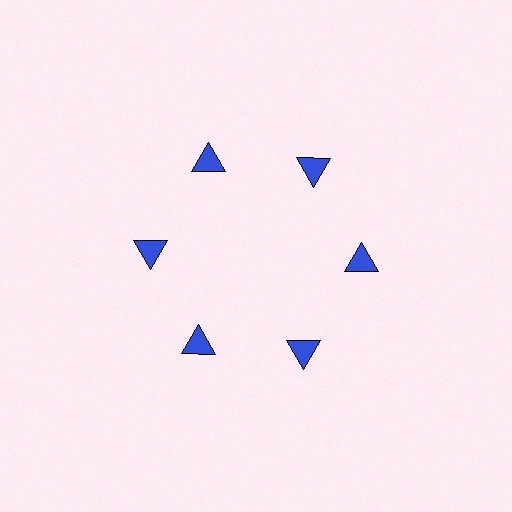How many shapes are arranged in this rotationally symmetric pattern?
There are 6 shapes, arranged in 6 groups of 1.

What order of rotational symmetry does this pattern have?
This pattern has 6-fold rotational symmetry.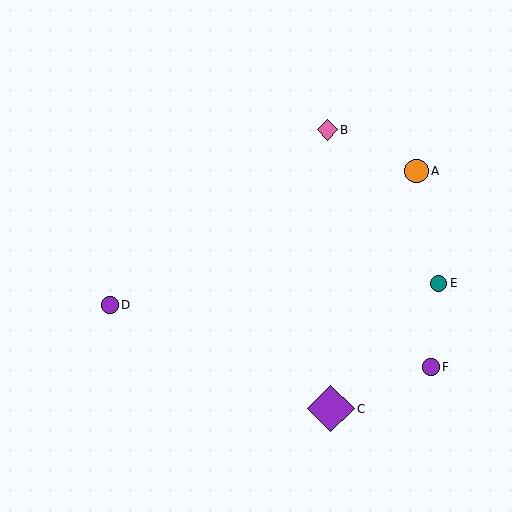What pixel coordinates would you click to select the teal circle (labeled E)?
Click at (439, 283) to select the teal circle E.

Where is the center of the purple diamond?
The center of the purple diamond is at (331, 409).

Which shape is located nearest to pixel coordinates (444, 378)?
The purple circle (labeled F) at (431, 367) is nearest to that location.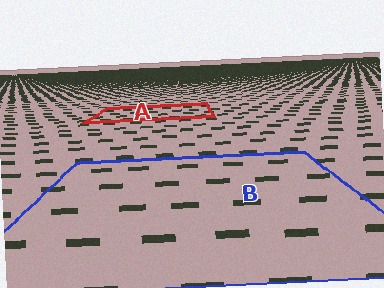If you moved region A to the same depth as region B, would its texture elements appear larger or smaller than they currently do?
They would appear larger. At a closer depth, the same texture elements are projected at a bigger on-screen size.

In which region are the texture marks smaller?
The texture marks are smaller in region A, because it is farther away.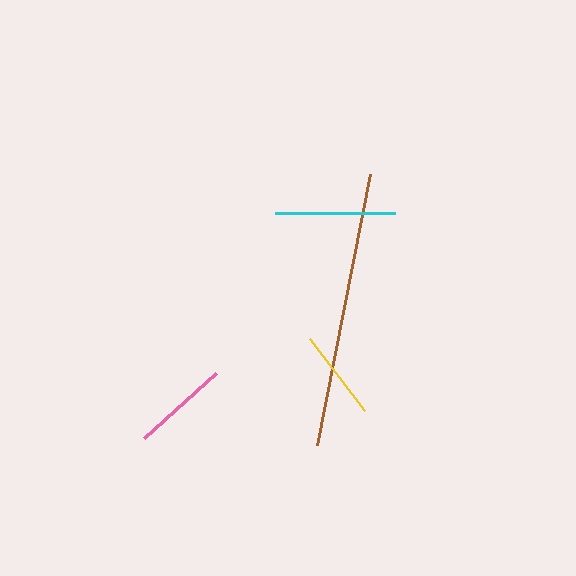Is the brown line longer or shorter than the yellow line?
The brown line is longer than the yellow line.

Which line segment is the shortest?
The yellow line is the shortest at approximately 91 pixels.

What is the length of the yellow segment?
The yellow segment is approximately 91 pixels long.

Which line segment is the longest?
The brown line is the longest at approximately 276 pixels.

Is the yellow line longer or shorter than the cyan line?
The cyan line is longer than the yellow line.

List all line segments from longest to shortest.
From longest to shortest: brown, cyan, pink, yellow.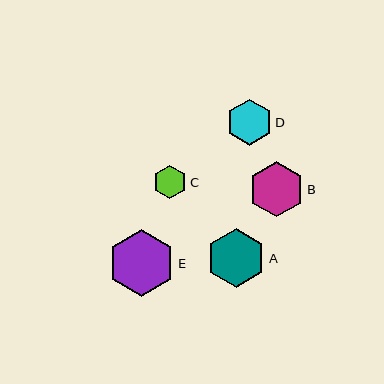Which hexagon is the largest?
Hexagon E is the largest with a size of approximately 67 pixels.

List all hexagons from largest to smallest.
From largest to smallest: E, A, B, D, C.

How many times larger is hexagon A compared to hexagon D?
Hexagon A is approximately 1.3 times the size of hexagon D.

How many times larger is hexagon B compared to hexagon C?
Hexagon B is approximately 1.7 times the size of hexagon C.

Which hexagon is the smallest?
Hexagon C is the smallest with a size of approximately 33 pixels.